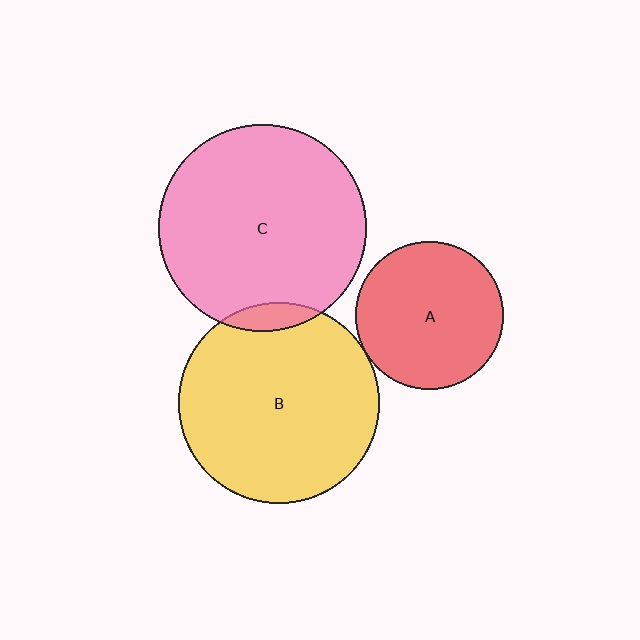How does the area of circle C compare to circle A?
Approximately 2.0 times.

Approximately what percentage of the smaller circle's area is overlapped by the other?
Approximately 5%.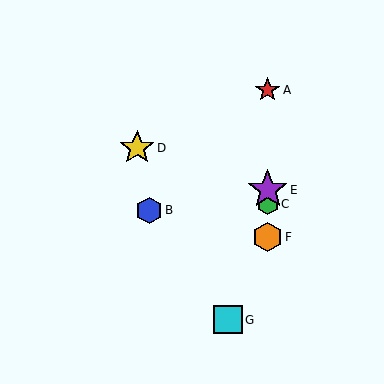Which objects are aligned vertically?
Objects A, C, E, F are aligned vertically.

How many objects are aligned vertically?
4 objects (A, C, E, F) are aligned vertically.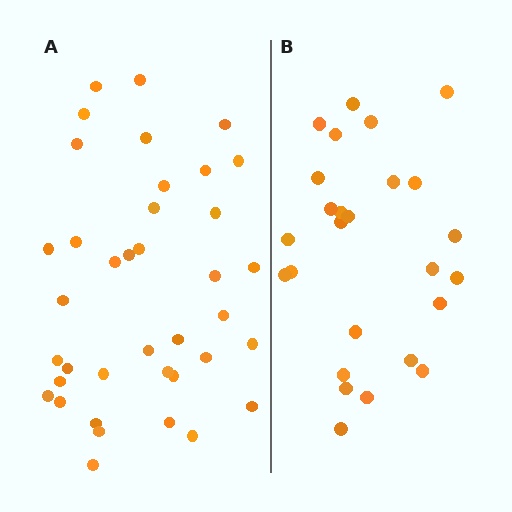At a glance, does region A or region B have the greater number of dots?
Region A (the left region) has more dots.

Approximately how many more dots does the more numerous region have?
Region A has roughly 12 or so more dots than region B.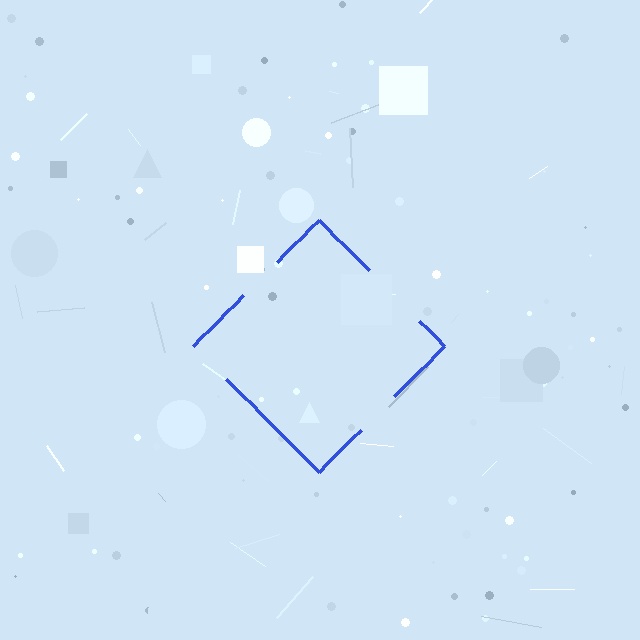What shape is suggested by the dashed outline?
The dashed outline suggests a diamond.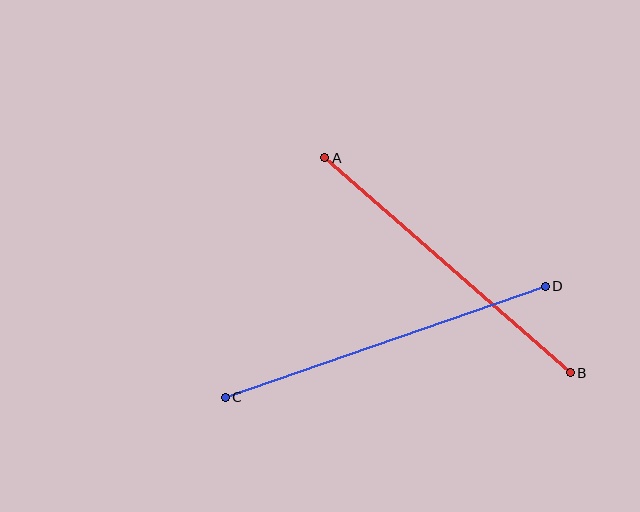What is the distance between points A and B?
The distance is approximately 326 pixels.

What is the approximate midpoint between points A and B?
The midpoint is at approximately (447, 265) pixels.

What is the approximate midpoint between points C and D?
The midpoint is at approximately (385, 342) pixels.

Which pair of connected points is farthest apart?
Points C and D are farthest apart.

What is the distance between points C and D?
The distance is approximately 339 pixels.